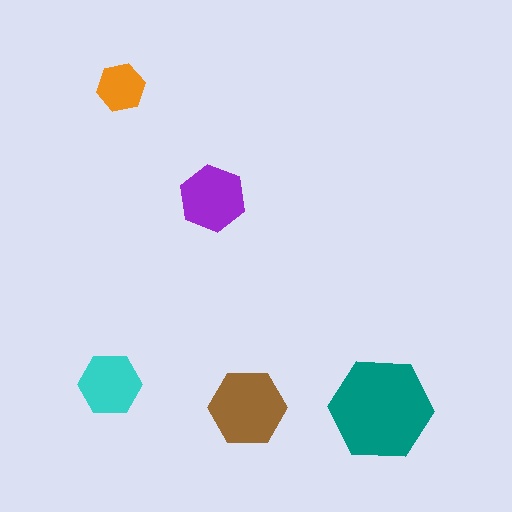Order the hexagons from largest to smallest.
the teal one, the brown one, the purple one, the cyan one, the orange one.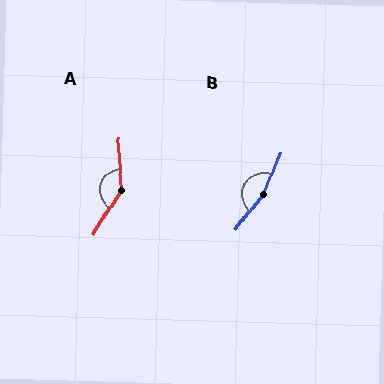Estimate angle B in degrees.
Approximately 164 degrees.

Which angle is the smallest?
A, at approximately 144 degrees.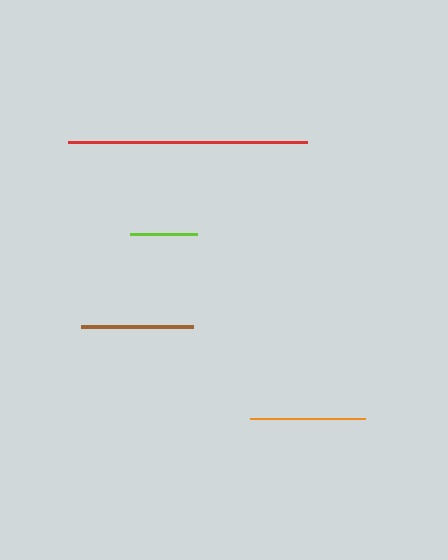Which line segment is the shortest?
The lime line is the shortest at approximately 67 pixels.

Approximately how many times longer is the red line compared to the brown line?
The red line is approximately 2.1 times the length of the brown line.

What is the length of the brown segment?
The brown segment is approximately 112 pixels long.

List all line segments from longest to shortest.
From longest to shortest: red, orange, brown, lime.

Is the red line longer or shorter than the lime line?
The red line is longer than the lime line.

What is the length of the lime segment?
The lime segment is approximately 67 pixels long.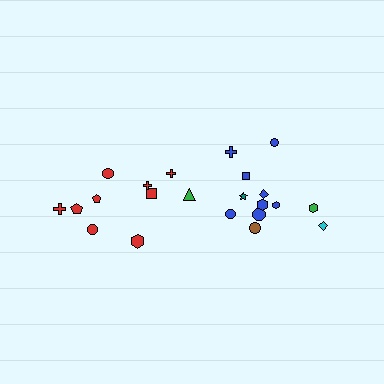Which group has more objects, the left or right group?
The right group.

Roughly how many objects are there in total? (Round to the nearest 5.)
Roughly 20 objects in total.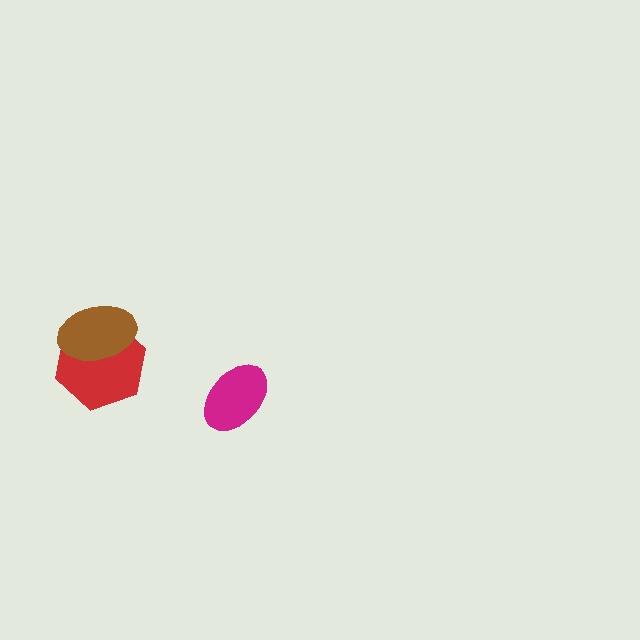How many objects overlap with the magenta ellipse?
0 objects overlap with the magenta ellipse.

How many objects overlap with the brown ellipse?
1 object overlaps with the brown ellipse.